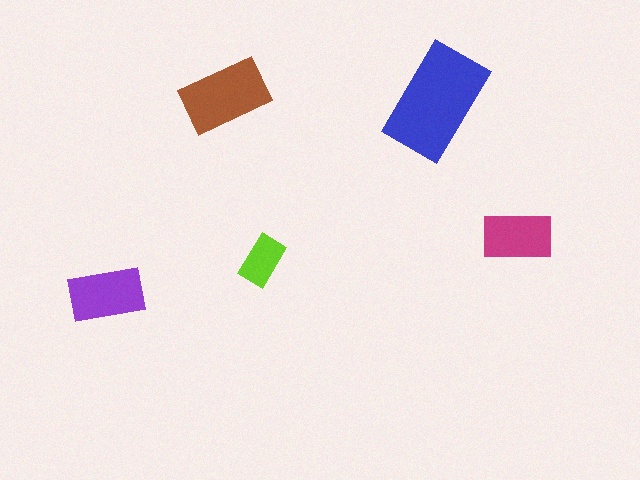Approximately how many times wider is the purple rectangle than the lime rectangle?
About 1.5 times wider.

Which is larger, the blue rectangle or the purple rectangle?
The blue one.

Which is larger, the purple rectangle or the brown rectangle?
The brown one.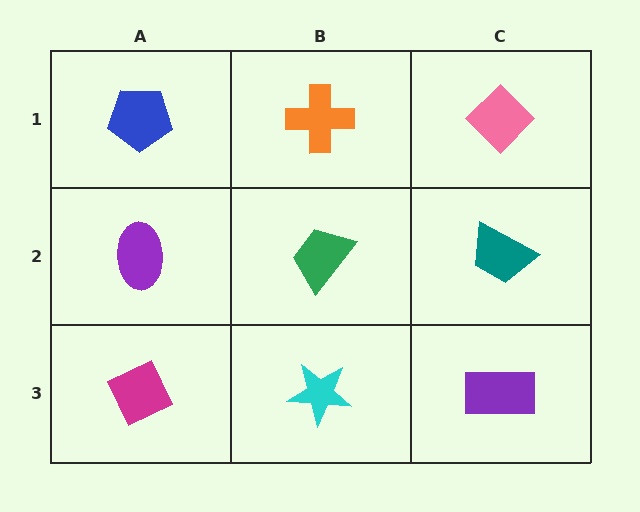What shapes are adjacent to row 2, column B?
An orange cross (row 1, column B), a cyan star (row 3, column B), a purple ellipse (row 2, column A), a teal trapezoid (row 2, column C).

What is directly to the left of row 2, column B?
A purple ellipse.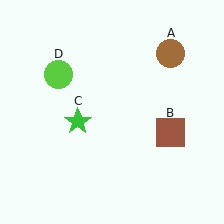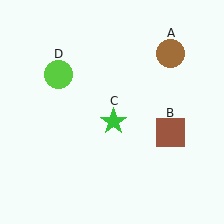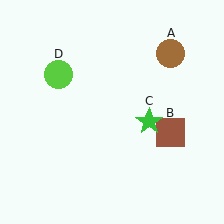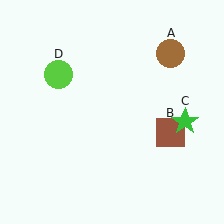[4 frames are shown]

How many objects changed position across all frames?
1 object changed position: green star (object C).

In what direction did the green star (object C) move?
The green star (object C) moved right.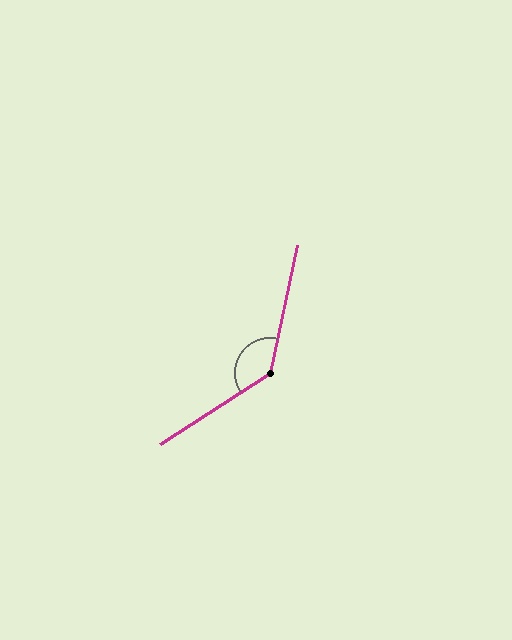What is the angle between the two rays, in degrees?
Approximately 135 degrees.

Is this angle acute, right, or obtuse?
It is obtuse.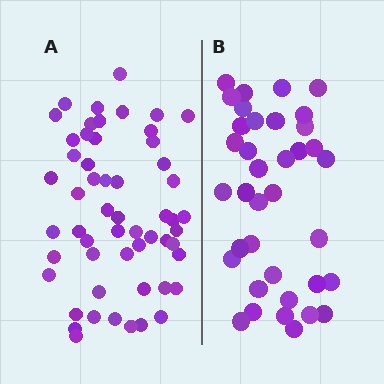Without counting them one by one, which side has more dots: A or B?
Region A (the left region) has more dots.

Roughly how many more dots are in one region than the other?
Region A has approximately 20 more dots than region B.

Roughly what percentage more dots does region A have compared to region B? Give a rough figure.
About 50% more.